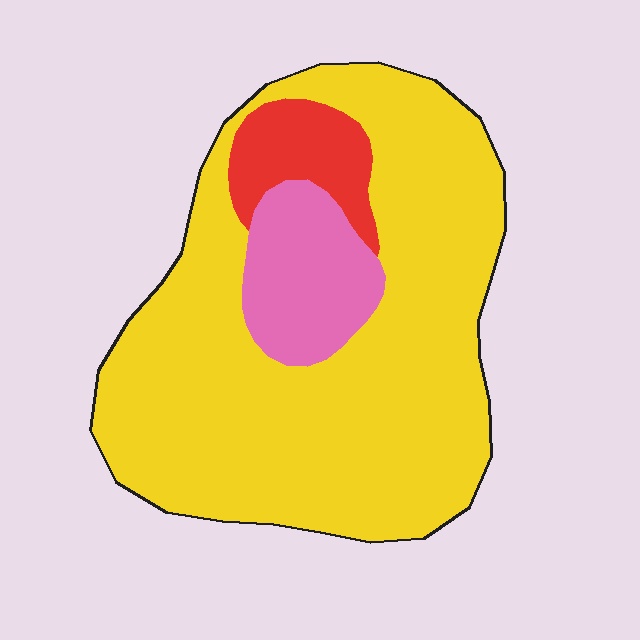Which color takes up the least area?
Red, at roughly 10%.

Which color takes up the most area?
Yellow, at roughly 80%.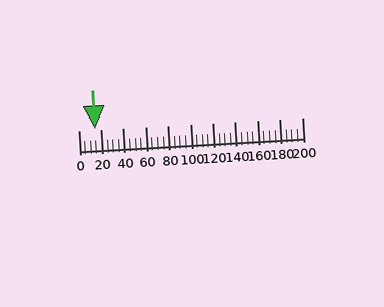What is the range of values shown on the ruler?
The ruler shows values from 0 to 200.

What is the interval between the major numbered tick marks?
The major tick marks are spaced 20 units apart.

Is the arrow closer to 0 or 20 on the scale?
The arrow is closer to 20.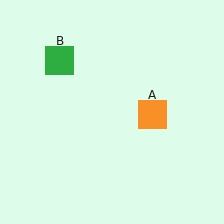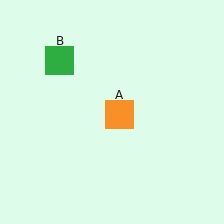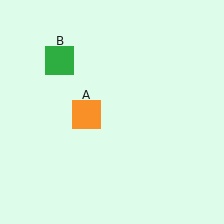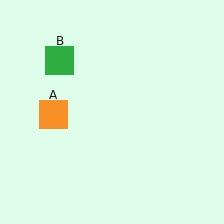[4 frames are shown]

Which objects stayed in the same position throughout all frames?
Green square (object B) remained stationary.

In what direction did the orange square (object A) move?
The orange square (object A) moved left.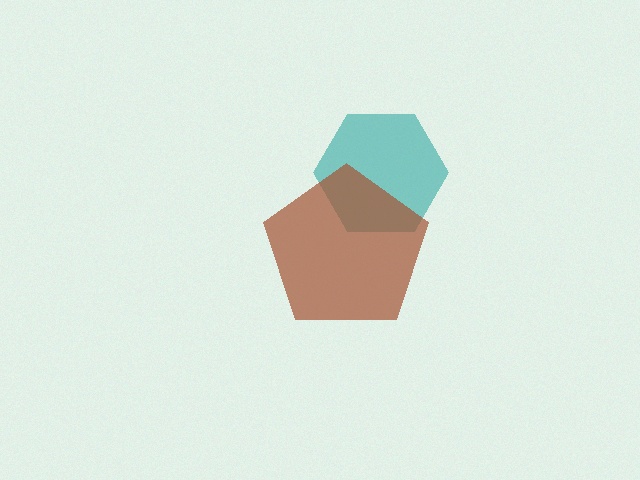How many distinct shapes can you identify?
There are 2 distinct shapes: a teal hexagon, a brown pentagon.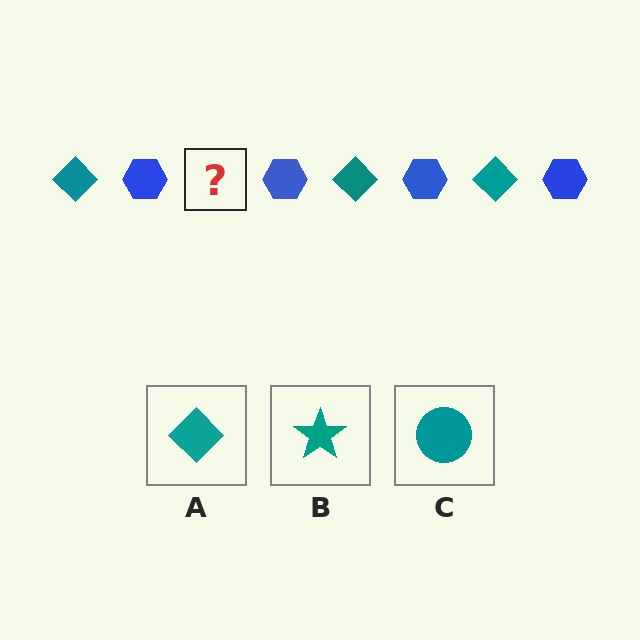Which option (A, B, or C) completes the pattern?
A.